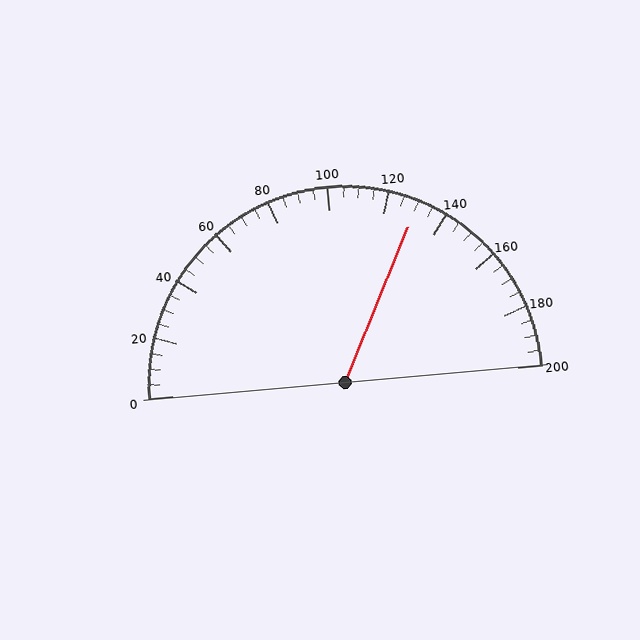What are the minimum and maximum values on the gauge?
The gauge ranges from 0 to 200.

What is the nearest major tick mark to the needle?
The nearest major tick mark is 120.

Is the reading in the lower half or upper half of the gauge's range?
The reading is in the upper half of the range (0 to 200).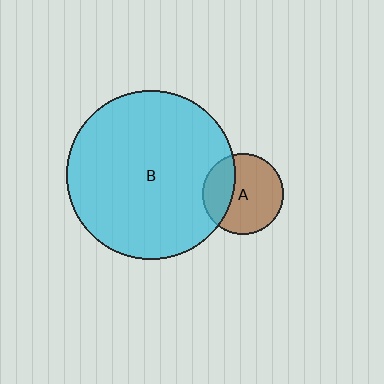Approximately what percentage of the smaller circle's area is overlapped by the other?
Approximately 30%.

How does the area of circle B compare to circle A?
Approximately 4.3 times.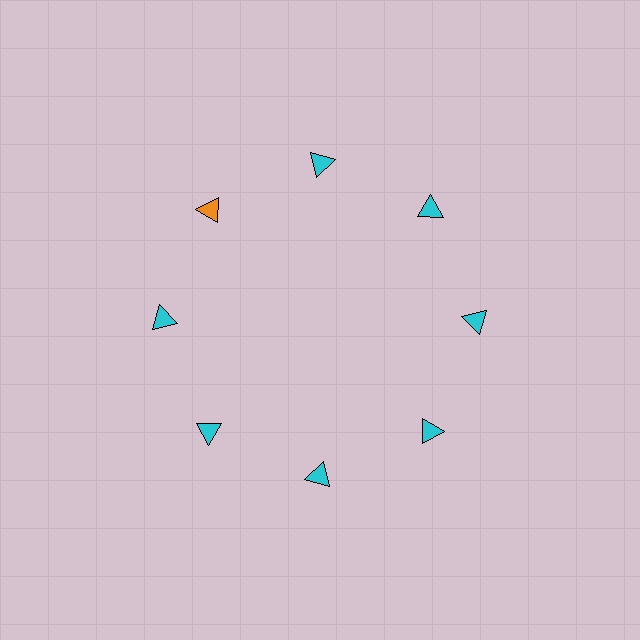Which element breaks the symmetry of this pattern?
The orange triangle at roughly the 10 o'clock position breaks the symmetry. All other shapes are cyan triangles.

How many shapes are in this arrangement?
There are 8 shapes arranged in a ring pattern.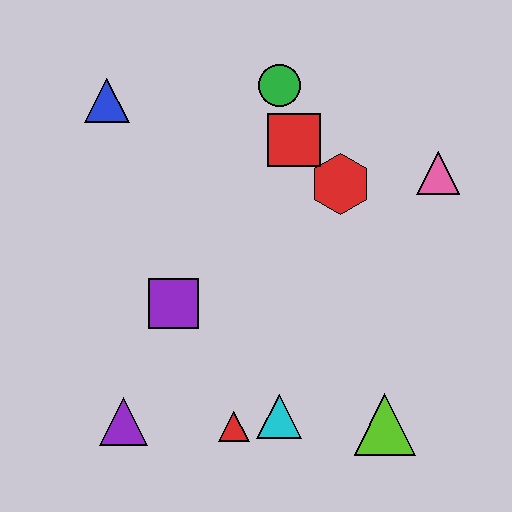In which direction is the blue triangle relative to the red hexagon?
The blue triangle is to the left of the red hexagon.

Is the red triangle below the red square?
Yes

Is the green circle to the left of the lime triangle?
Yes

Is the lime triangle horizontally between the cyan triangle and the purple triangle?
No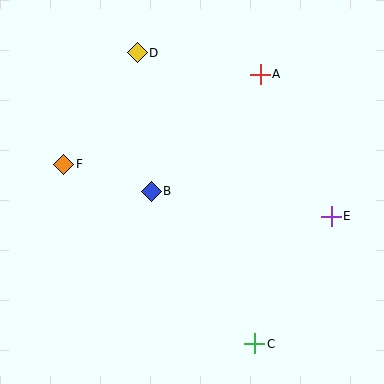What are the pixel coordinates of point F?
Point F is at (64, 164).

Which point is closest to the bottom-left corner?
Point F is closest to the bottom-left corner.